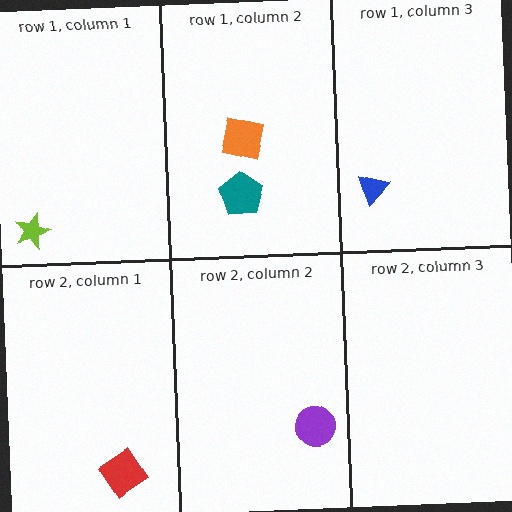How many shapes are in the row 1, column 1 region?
1.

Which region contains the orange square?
The row 1, column 2 region.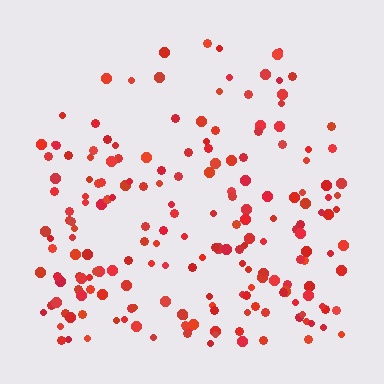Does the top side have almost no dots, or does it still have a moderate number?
Still a moderate number, just noticeably fewer than the bottom.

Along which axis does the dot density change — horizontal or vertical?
Vertical.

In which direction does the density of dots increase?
From top to bottom, with the bottom side densest.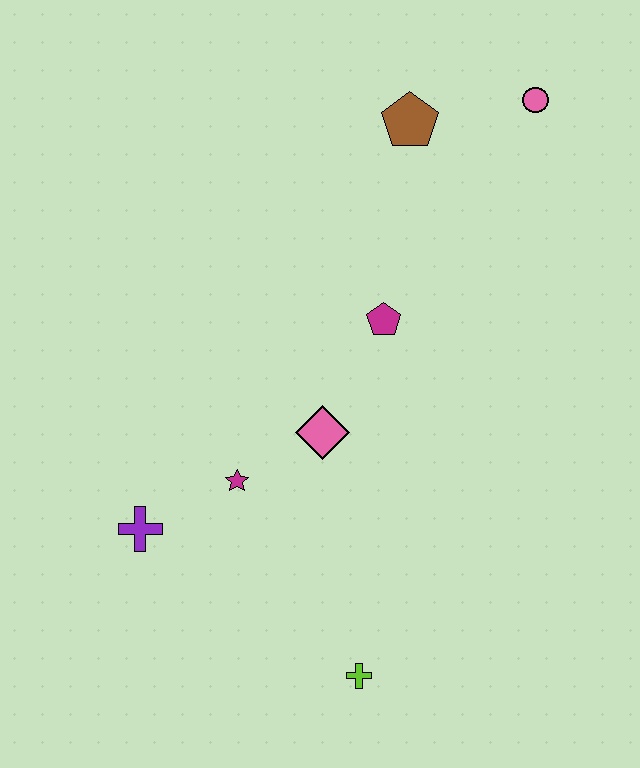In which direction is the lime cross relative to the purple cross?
The lime cross is to the right of the purple cross.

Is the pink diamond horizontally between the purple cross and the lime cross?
Yes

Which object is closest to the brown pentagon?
The pink circle is closest to the brown pentagon.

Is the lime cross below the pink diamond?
Yes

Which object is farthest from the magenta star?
The pink circle is farthest from the magenta star.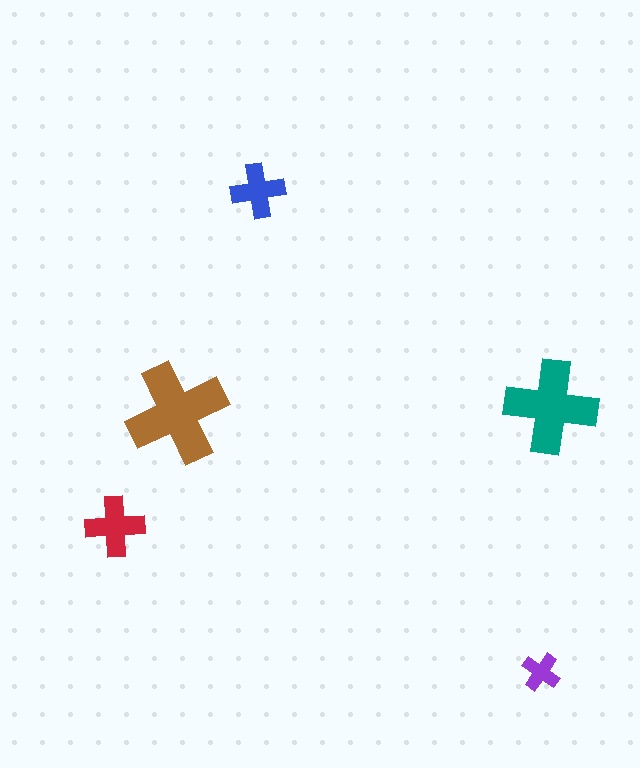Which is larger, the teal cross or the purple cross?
The teal one.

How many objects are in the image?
There are 5 objects in the image.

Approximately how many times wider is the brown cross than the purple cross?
About 2.5 times wider.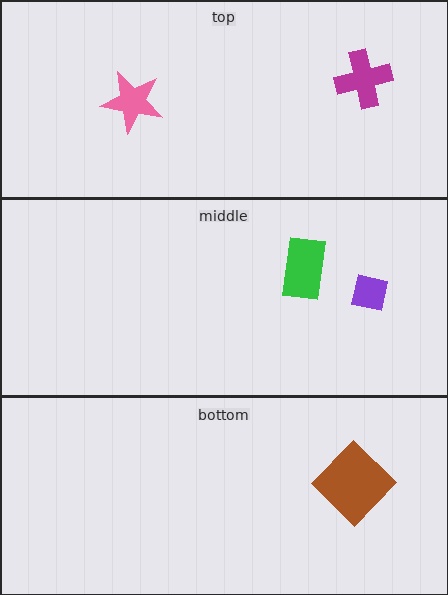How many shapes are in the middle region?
2.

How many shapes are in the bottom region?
1.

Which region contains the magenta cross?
The top region.